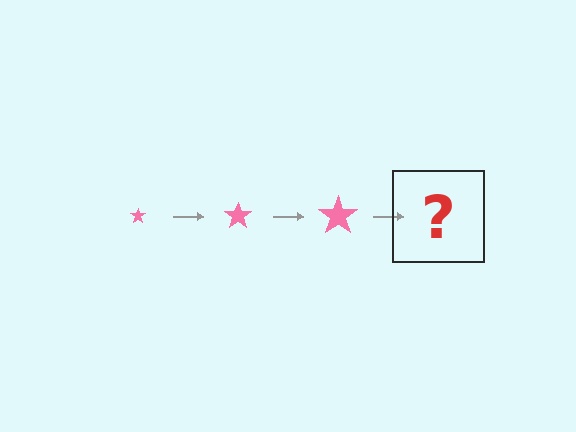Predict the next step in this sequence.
The next step is a pink star, larger than the previous one.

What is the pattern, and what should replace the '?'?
The pattern is that the star gets progressively larger each step. The '?' should be a pink star, larger than the previous one.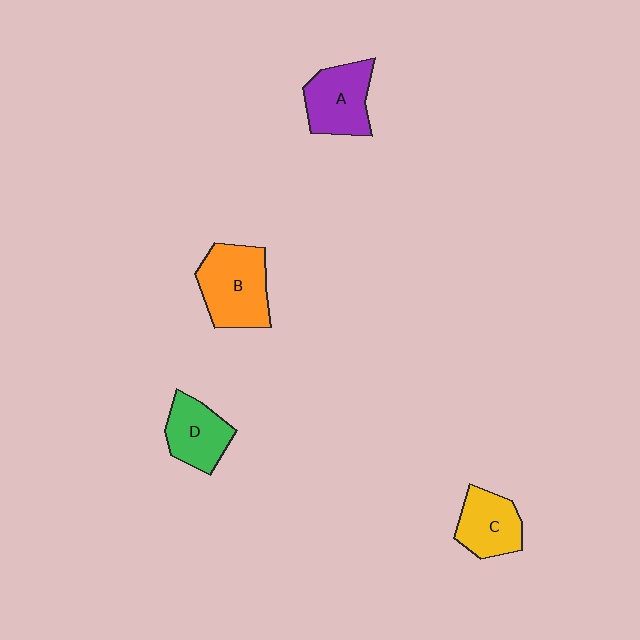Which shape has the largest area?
Shape B (orange).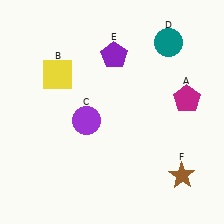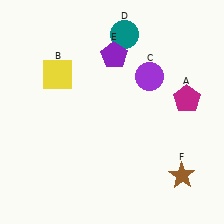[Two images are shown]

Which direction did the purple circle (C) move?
The purple circle (C) moved right.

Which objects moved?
The objects that moved are: the purple circle (C), the teal circle (D).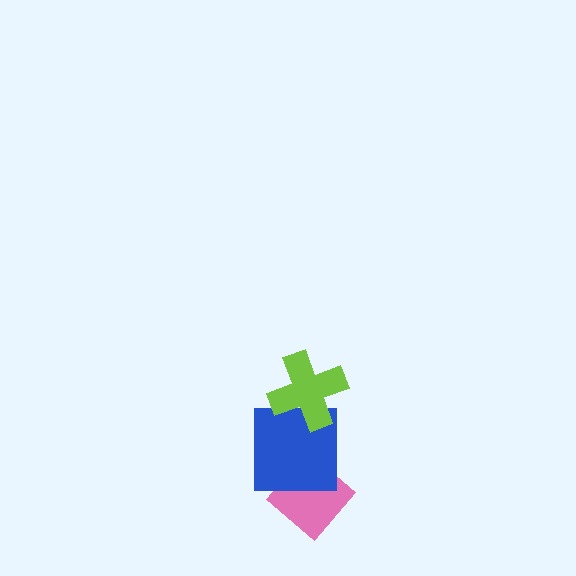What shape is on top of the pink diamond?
The blue square is on top of the pink diamond.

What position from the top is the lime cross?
The lime cross is 1st from the top.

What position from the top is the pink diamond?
The pink diamond is 3rd from the top.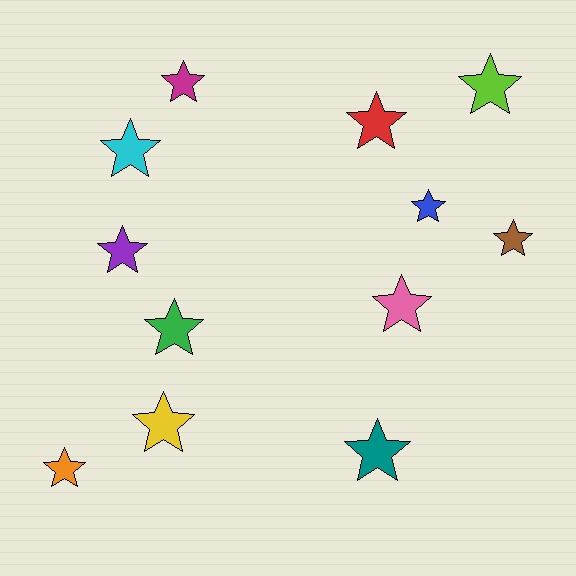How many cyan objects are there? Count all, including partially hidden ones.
There is 1 cyan object.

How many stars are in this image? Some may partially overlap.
There are 12 stars.